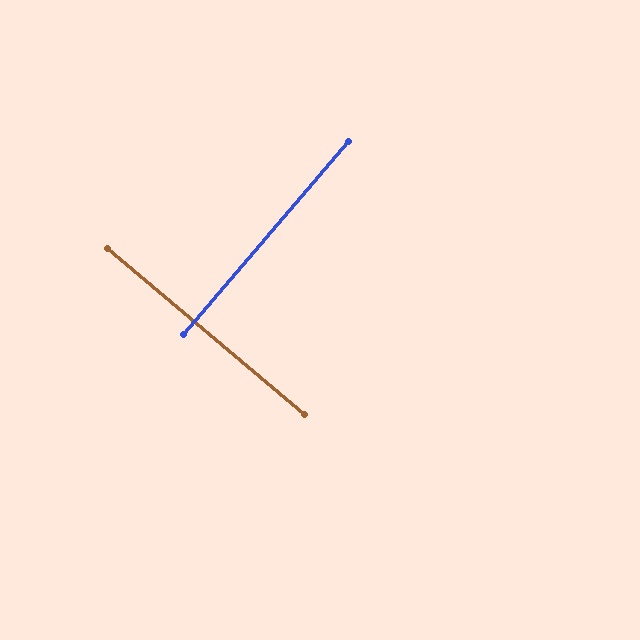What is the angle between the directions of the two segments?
Approximately 90 degrees.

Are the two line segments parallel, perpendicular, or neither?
Perpendicular — they meet at approximately 90°.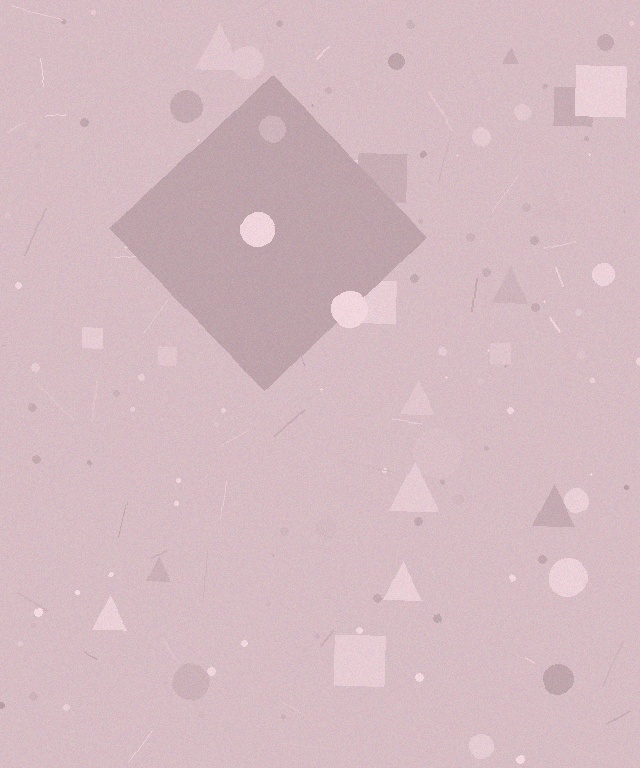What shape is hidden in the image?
A diamond is hidden in the image.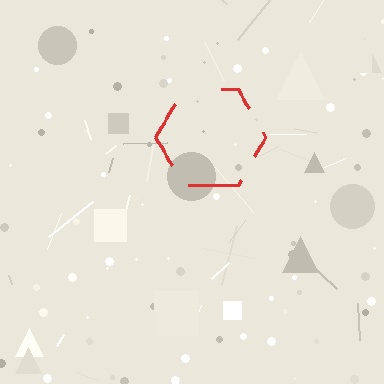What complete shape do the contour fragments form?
The contour fragments form a hexagon.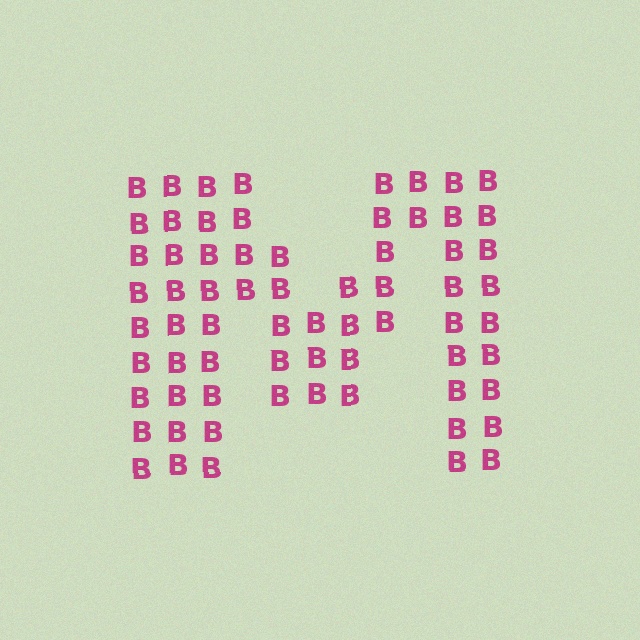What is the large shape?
The large shape is the letter M.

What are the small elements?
The small elements are letter B's.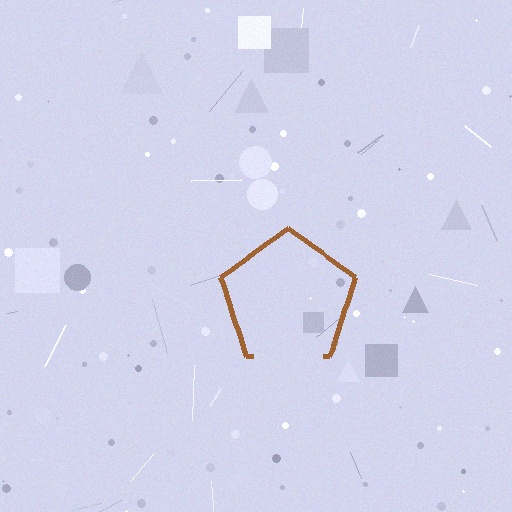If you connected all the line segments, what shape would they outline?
They would outline a pentagon.